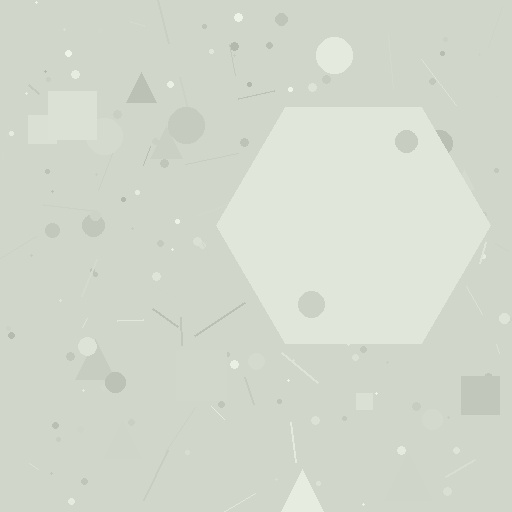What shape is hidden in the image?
A hexagon is hidden in the image.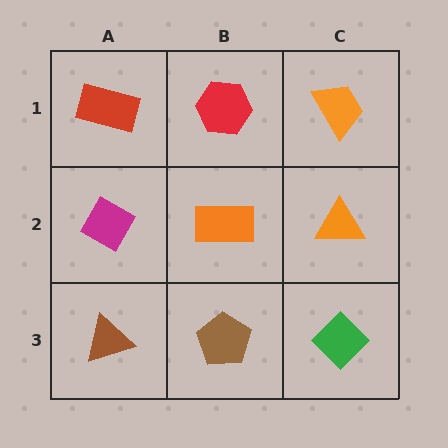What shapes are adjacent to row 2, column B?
A red hexagon (row 1, column B), a brown pentagon (row 3, column B), a magenta diamond (row 2, column A), an orange triangle (row 2, column C).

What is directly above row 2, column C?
An orange trapezoid.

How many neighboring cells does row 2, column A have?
3.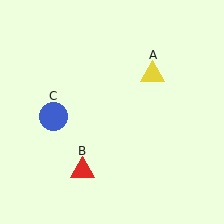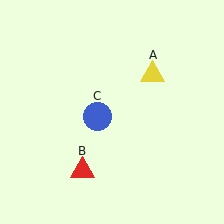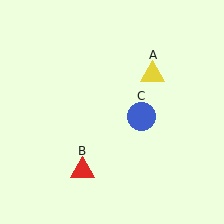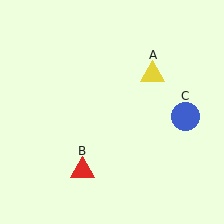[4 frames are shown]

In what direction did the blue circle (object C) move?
The blue circle (object C) moved right.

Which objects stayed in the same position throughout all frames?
Yellow triangle (object A) and red triangle (object B) remained stationary.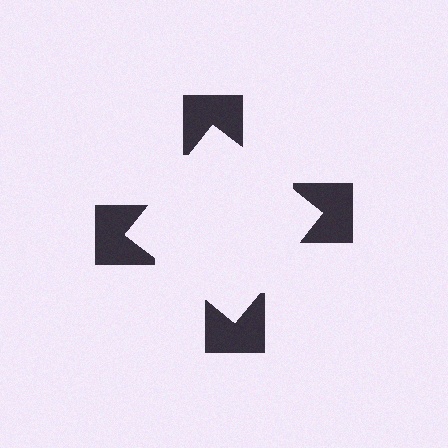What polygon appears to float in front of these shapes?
An illusory square — its edges are inferred from the aligned wedge cuts in the notched squares, not physically drawn.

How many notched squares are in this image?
There are 4 — one at each vertex of the illusory square.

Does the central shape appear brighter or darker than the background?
It typically appears slightly brighter than the background, even though no actual brightness change is drawn.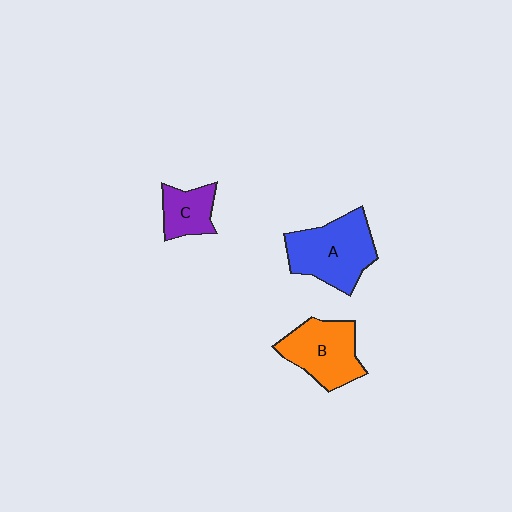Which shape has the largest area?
Shape A (blue).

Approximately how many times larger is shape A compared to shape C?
Approximately 2.0 times.